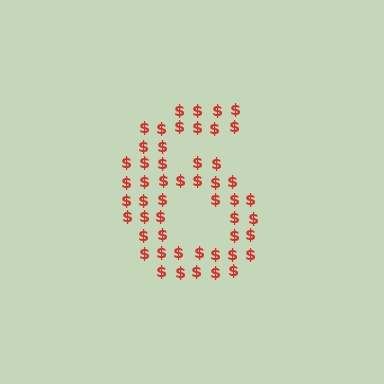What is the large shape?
The large shape is the digit 6.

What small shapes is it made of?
It is made of small dollar signs.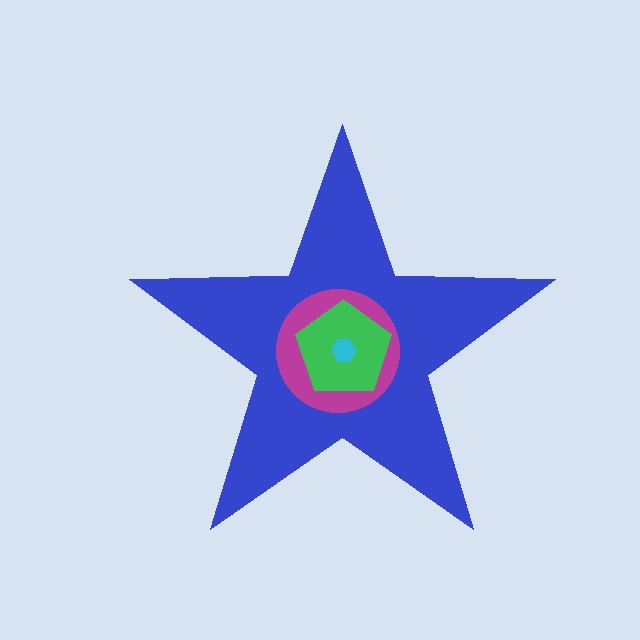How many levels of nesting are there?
4.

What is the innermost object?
The cyan hexagon.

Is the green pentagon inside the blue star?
Yes.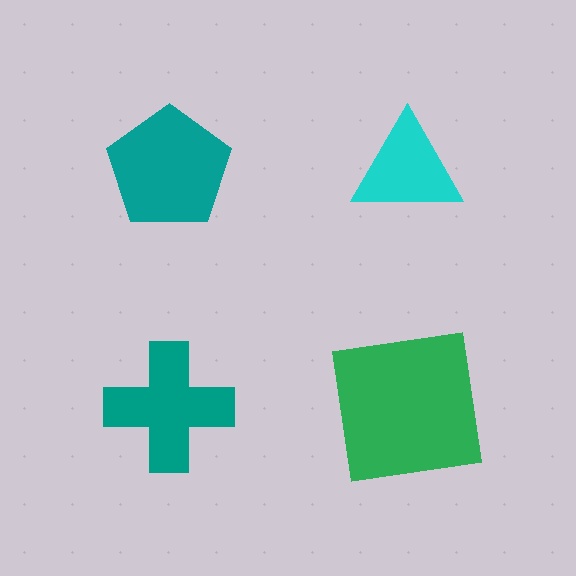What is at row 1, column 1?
A teal pentagon.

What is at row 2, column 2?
A green square.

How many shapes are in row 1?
2 shapes.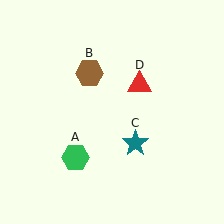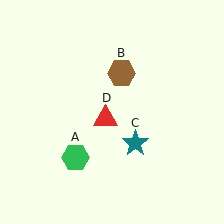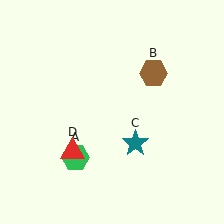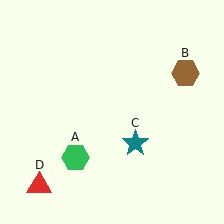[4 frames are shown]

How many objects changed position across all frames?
2 objects changed position: brown hexagon (object B), red triangle (object D).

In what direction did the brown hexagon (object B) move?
The brown hexagon (object B) moved right.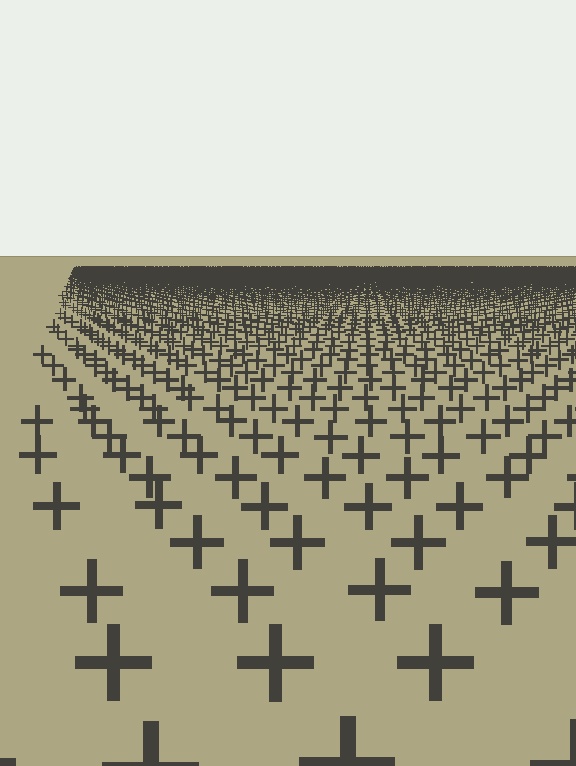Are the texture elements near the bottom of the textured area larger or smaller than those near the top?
Larger. Near the bottom, elements are closer to the viewer and appear at a bigger on-screen size.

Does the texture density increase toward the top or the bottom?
Density increases toward the top.